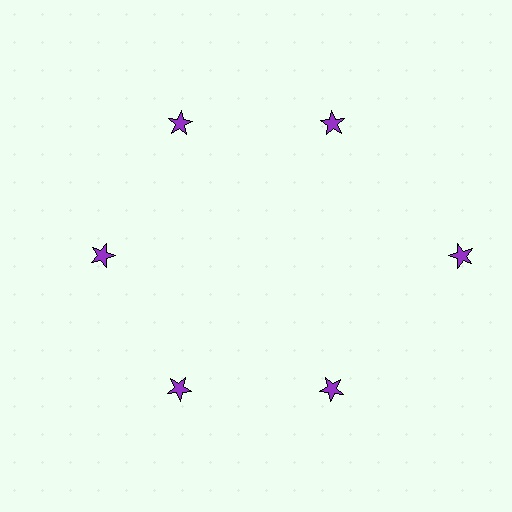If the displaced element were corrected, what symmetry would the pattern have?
It would have 6-fold rotational symmetry — the pattern would map onto itself every 60 degrees.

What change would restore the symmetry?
The symmetry would be restored by moving it inward, back onto the ring so that all 6 stars sit at equal angles and equal distance from the center.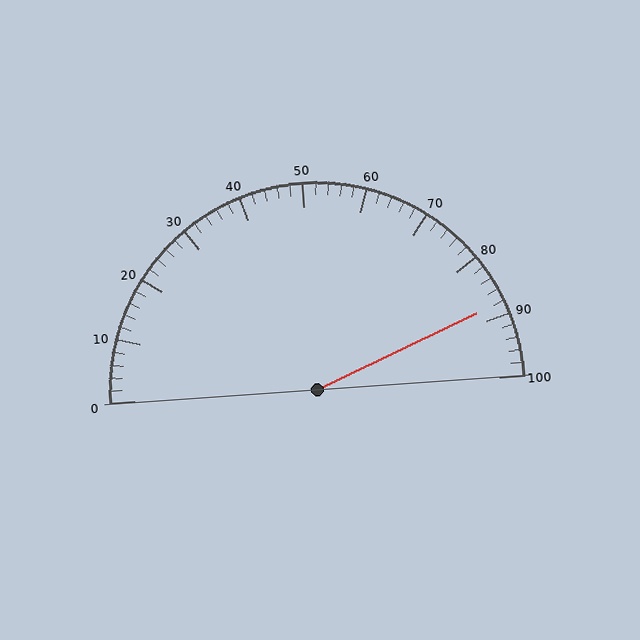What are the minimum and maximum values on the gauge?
The gauge ranges from 0 to 100.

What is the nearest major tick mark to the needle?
The nearest major tick mark is 90.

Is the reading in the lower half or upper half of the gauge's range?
The reading is in the upper half of the range (0 to 100).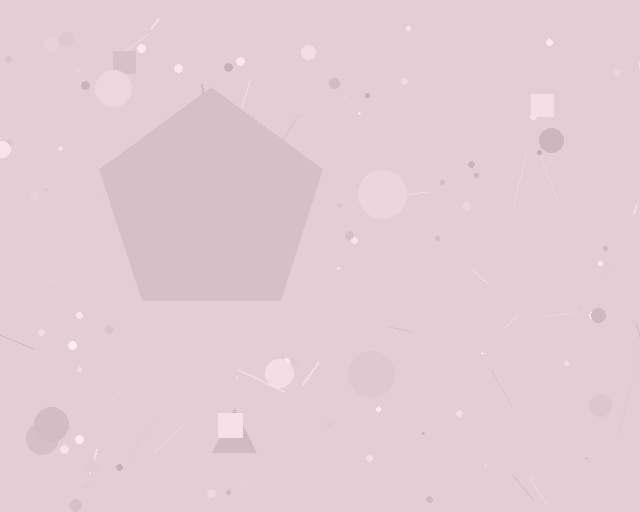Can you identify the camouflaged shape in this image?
The camouflaged shape is a pentagon.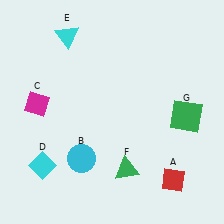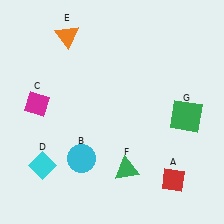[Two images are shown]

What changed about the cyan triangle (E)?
In Image 1, E is cyan. In Image 2, it changed to orange.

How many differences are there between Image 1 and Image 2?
There is 1 difference between the two images.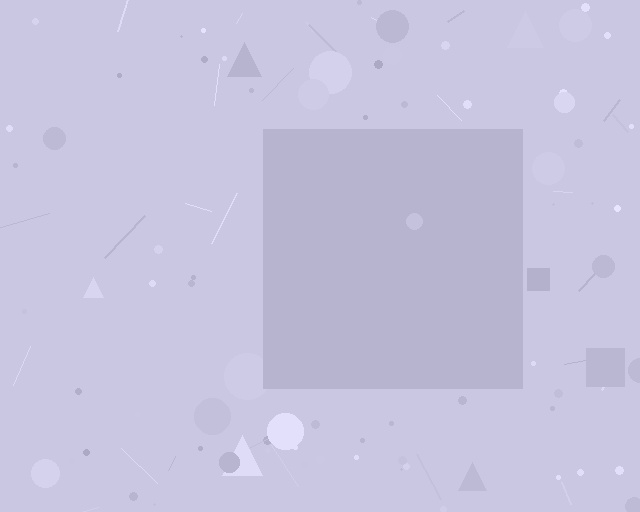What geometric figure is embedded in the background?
A square is embedded in the background.